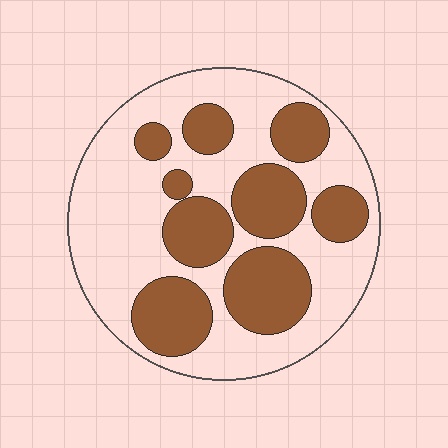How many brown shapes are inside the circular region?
9.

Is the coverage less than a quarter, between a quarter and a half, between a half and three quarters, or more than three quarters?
Between a quarter and a half.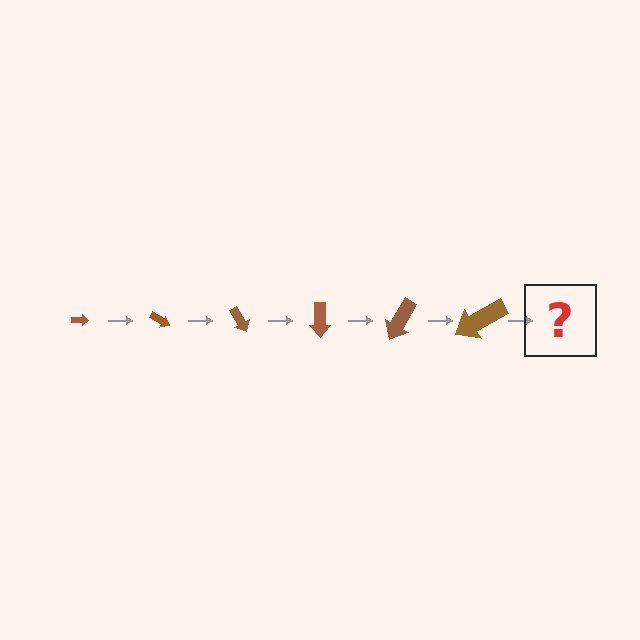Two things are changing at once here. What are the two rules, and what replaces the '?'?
The two rules are that the arrow grows larger each step and it rotates 30 degrees each step. The '?' should be an arrow, larger than the previous one and rotated 180 degrees from the start.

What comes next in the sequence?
The next element should be an arrow, larger than the previous one and rotated 180 degrees from the start.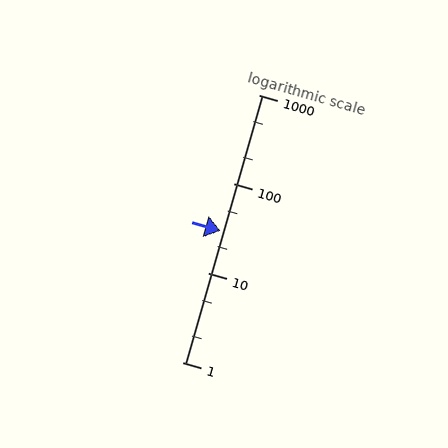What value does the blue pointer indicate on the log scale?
The pointer indicates approximately 30.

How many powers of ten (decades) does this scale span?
The scale spans 3 decades, from 1 to 1000.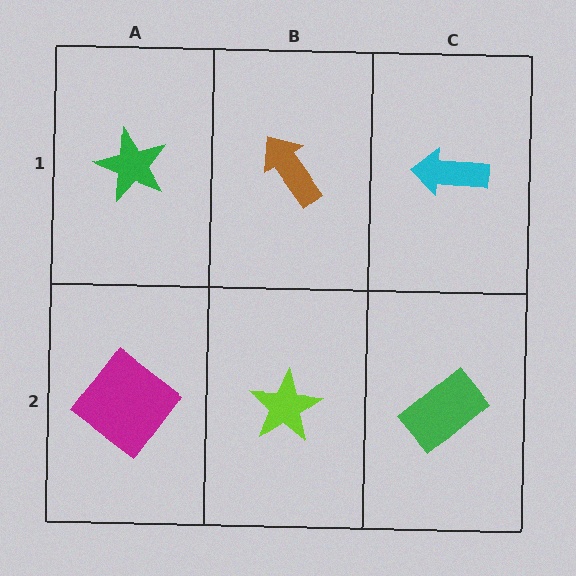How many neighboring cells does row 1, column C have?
2.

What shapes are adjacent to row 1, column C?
A green rectangle (row 2, column C), a brown arrow (row 1, column B).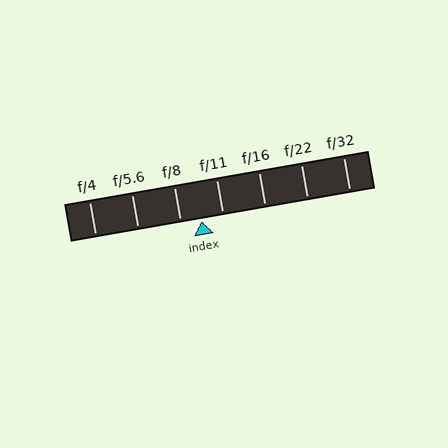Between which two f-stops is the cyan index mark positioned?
The index mark is between f/8 and f/11.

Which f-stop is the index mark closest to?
The index mark is closest to f/11.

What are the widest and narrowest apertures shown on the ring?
The widest aperture shown is f/4 and the narrowest is f/32.